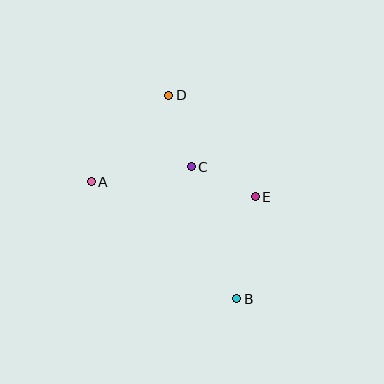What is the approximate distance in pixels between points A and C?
The distance between A and C is approximately 101 pixels.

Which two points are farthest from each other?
Points B and D are farthest from each other.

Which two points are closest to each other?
Points C and E are closest to each other.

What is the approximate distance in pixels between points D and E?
The distance between D and E is approximately 133 pixels.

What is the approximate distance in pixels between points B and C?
The distance between B and C is approximately 140 pixels.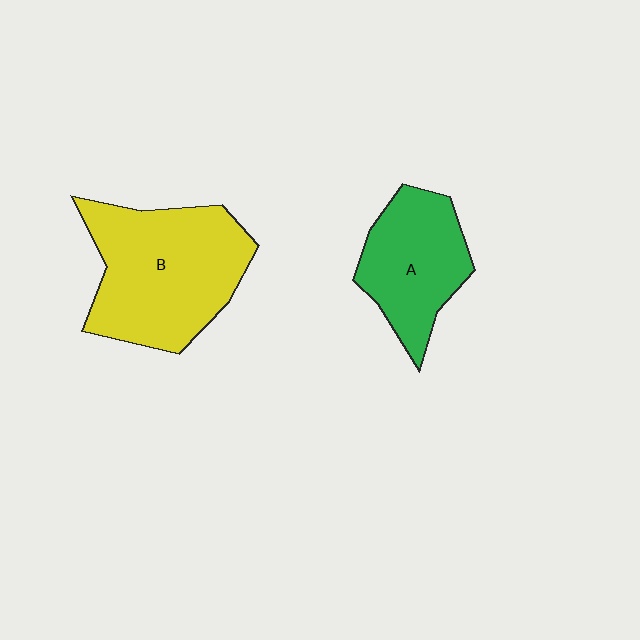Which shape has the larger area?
Shape B (yellow).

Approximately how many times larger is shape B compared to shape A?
Approximately 1.6 times.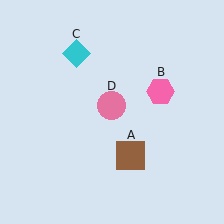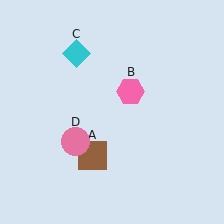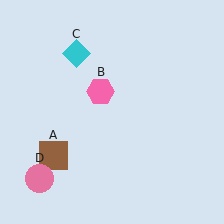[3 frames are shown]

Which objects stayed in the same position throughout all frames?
Cyan diamond (object C) remained stationary.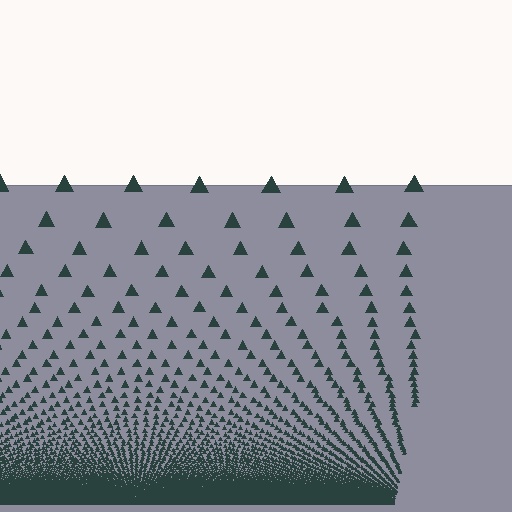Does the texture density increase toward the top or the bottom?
Density increases toward the bottom.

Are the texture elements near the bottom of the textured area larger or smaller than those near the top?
Smaller. The gradient is inverted — elements near the bottom are smaller and denser.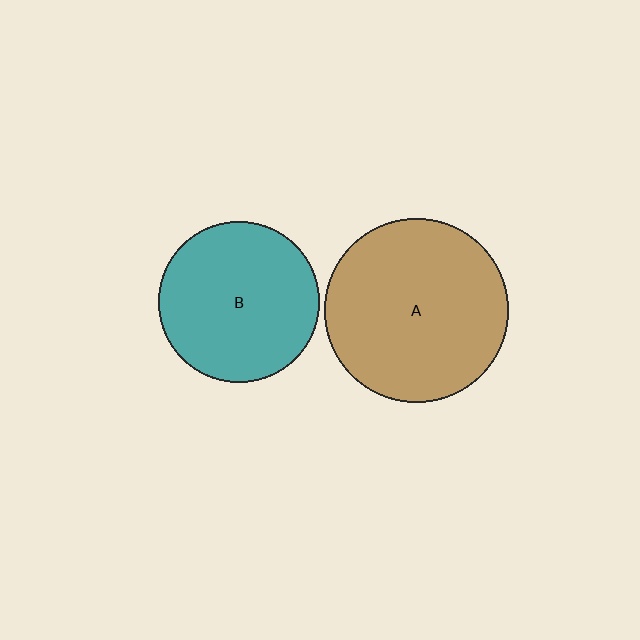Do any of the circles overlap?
No, none of the circles overlap.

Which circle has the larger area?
Circle A (brown).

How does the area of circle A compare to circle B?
Approximately 1.3 times.